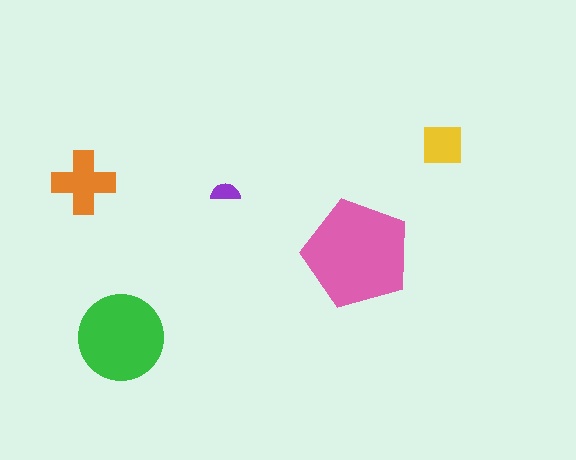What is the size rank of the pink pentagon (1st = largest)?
1st.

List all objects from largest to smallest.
The pink pentagon, the green circle, the orange cross, the yellow square, the purple semicircle.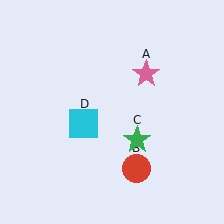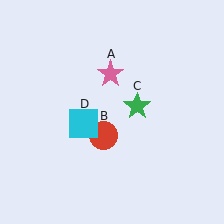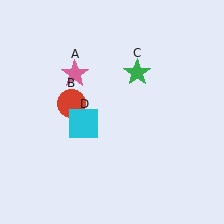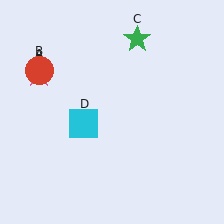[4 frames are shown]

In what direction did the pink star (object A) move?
The pink star (object A) moved left.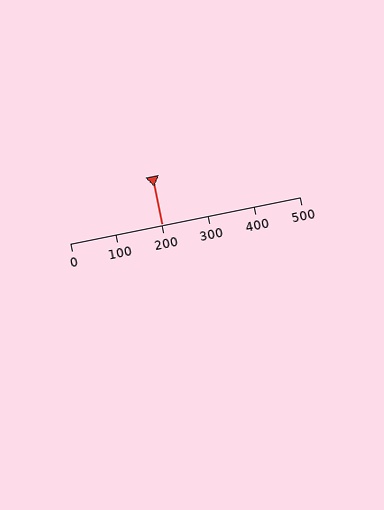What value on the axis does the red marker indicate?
The marker indicates approximately 200.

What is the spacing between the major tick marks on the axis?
The major ticks are spaced 100 apart.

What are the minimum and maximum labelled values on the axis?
The axis runs from 0 to 500.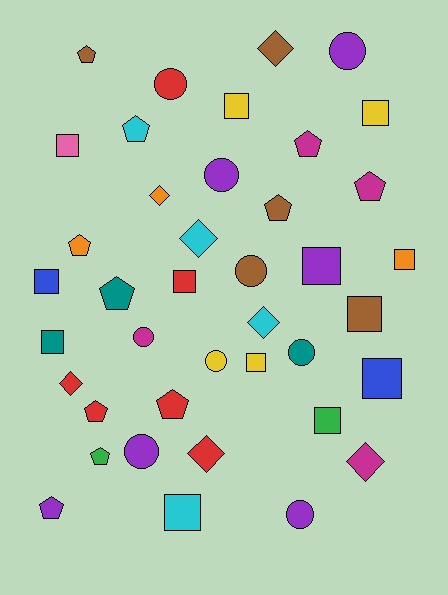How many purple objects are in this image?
There are 6 purple objects.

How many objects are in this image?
There are 40 objects.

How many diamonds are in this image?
There are 7 diamonds.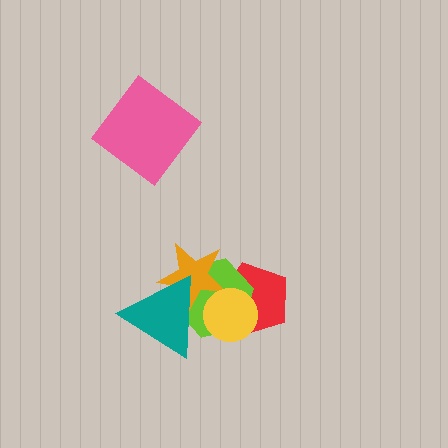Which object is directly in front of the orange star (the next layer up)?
The teal triangle is directly in front of the orange star.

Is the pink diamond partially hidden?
No, no other shape covers it.